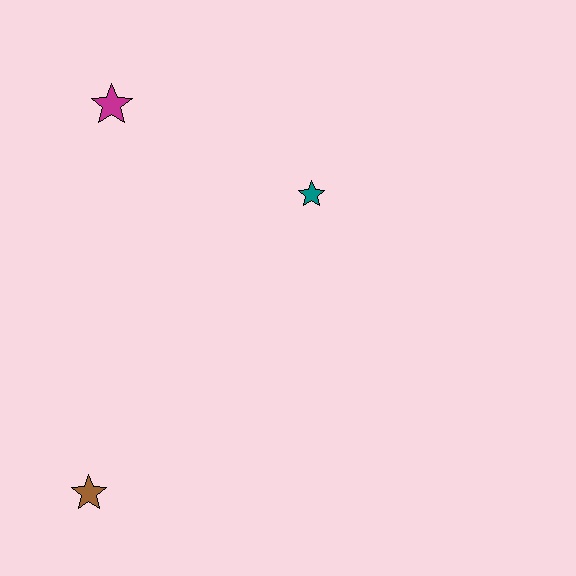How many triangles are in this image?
There are no triangles.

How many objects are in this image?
There are 3 objects.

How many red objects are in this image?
There are no red objects.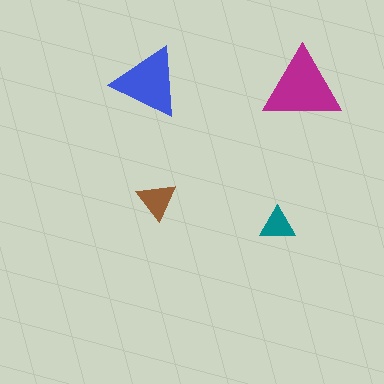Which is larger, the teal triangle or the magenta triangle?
The magenta one.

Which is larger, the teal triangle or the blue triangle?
The blue one.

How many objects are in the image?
There are 4 objects in the image.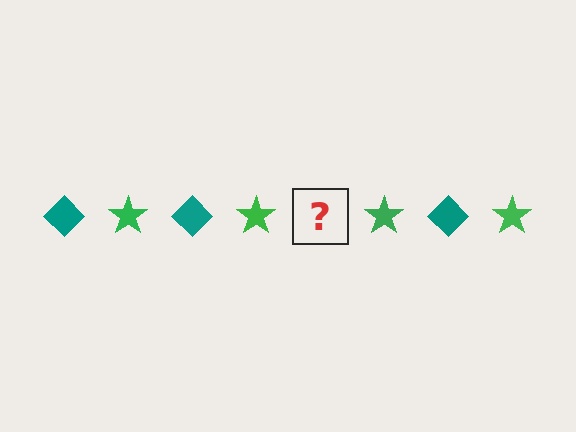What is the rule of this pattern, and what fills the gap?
The rule is that the pattern alternates between teal diamond and green star. The gap should be filled with a teal diamond.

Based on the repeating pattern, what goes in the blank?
The blank should be a teal diamond.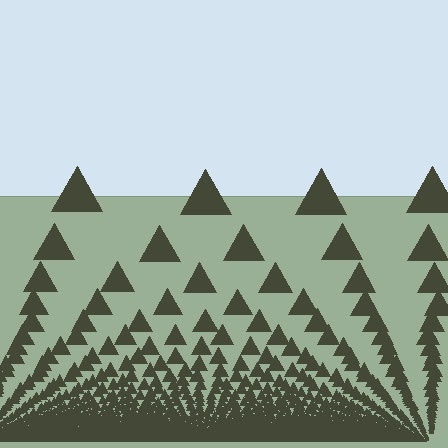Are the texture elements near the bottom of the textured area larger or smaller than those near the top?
Smaller. The gradient is inverted — elements near the bottom are smaller and denser.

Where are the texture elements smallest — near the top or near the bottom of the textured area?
Near the bottom.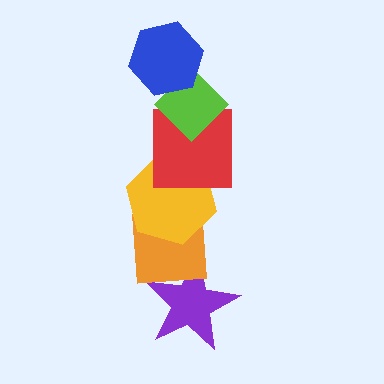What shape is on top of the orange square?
The yellow hexagon is on top of the orange square.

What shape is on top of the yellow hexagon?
The red square is on top of the yellow hexagon.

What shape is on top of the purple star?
The orange square is on top of the purple star.